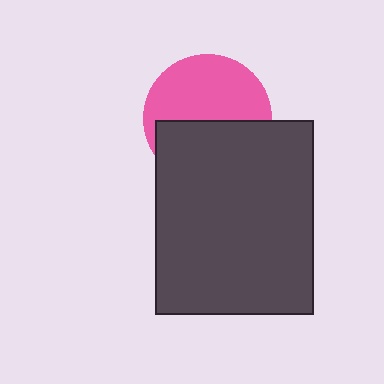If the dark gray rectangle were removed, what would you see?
You would see the complete pink circle.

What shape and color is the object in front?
The object in front is a dark gray rectangle.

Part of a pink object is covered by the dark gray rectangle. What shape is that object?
It is a circle.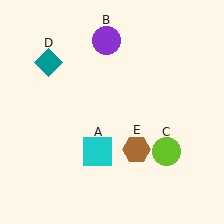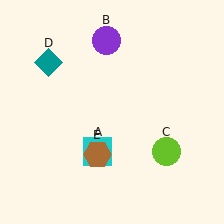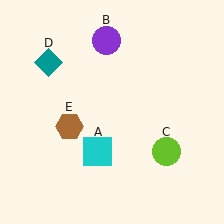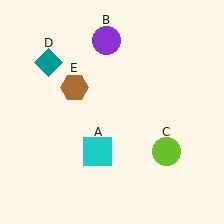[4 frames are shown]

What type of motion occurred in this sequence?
The brown hexagon (object E) rotated clockwise around the center of the scene.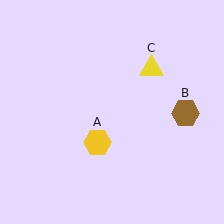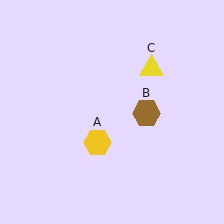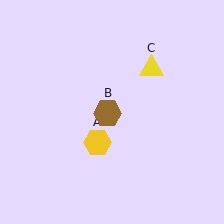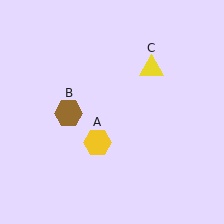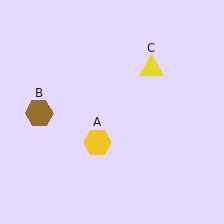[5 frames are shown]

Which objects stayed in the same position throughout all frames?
Yellow hexagon (object A) and yellow triangle (object C) remained stationary.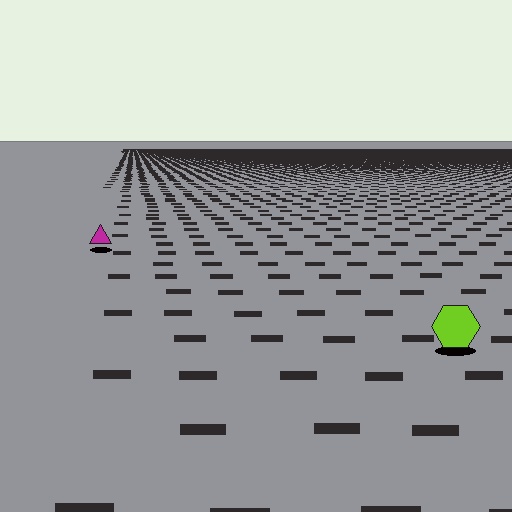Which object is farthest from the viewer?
The magenta triangle is farthest from the viewer. It appears smaller and the ground texture around it is denser.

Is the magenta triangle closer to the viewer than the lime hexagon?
No. The lime hexagon is closer — you can tell from the texture gradient: the ground texture is coarser near it.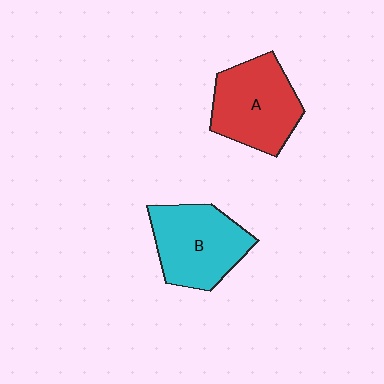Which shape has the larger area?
Shape A (red).